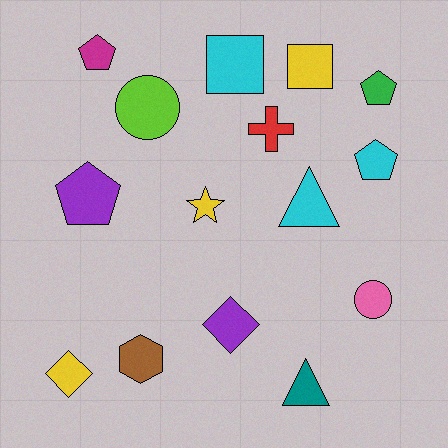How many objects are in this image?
There are 15 objects.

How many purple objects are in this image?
There are 2 purple objects.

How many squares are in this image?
There are 2 squares.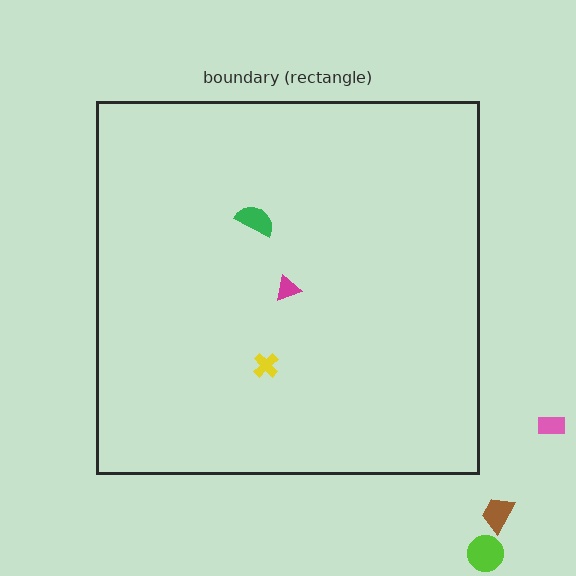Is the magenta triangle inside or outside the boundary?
Inside.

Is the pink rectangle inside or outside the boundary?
Outside.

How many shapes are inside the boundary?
3 inside, 3 outside.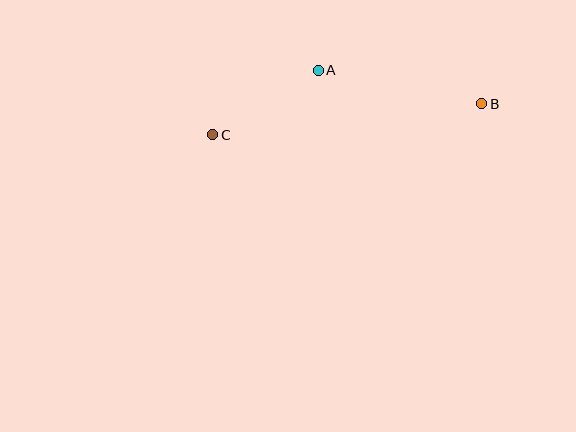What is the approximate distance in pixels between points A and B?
The distance between A and B is approximately 167 pixels.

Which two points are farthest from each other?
Points B and C are farthest from each other.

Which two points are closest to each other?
Points A and C are closest to each other.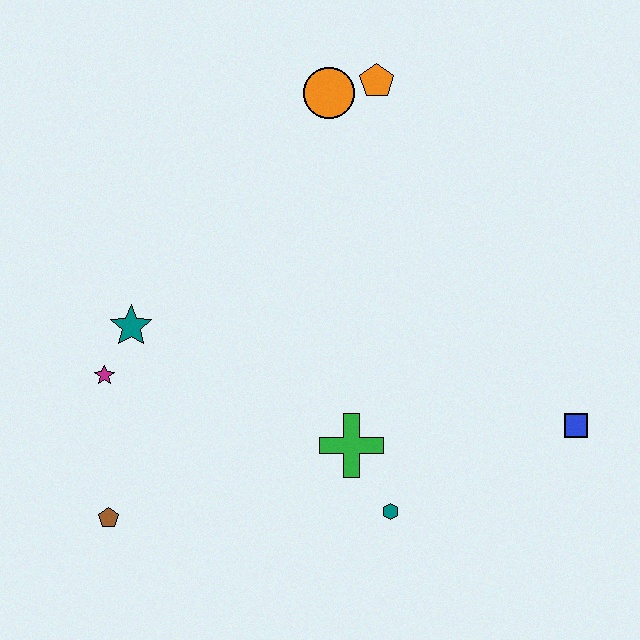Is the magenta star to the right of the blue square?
No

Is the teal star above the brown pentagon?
Yes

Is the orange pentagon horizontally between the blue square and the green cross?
Yes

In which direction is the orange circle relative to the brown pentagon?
The orange circle is above the brown pentagon.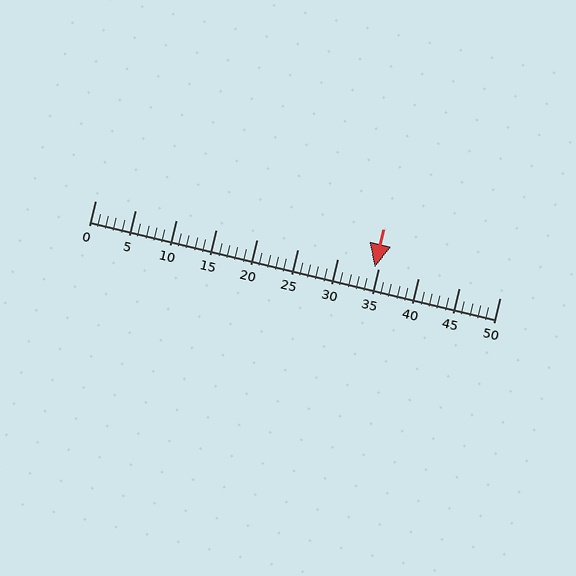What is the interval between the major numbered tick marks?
The major tick marks are spaced 5 units apart.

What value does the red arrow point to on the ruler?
The red arrow points to approximately 35.